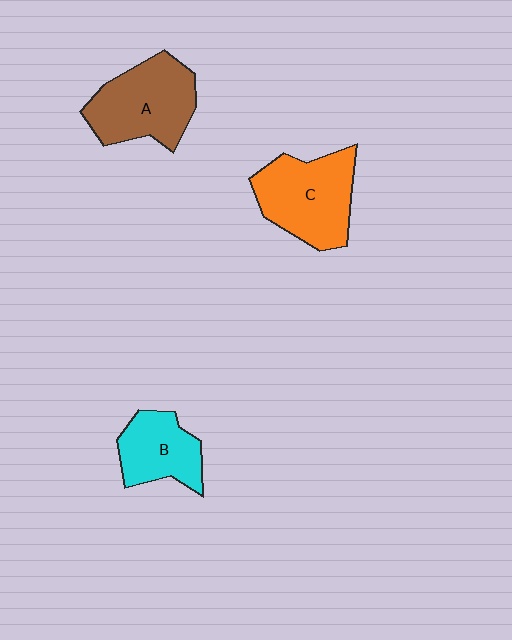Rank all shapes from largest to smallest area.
From largest to smallest: C (orange), A (brown), B (cyan).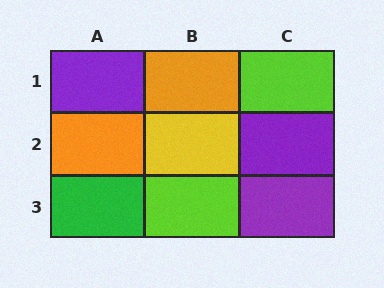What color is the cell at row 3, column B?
Lime.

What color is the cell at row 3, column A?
Green.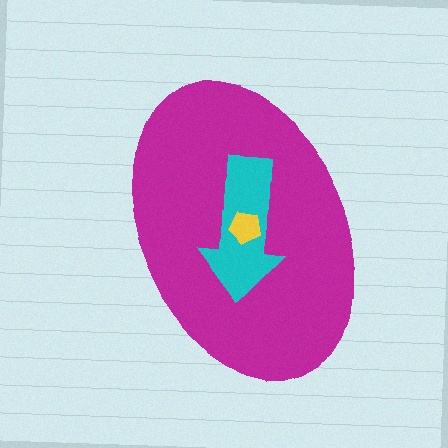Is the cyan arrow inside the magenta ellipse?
Yes.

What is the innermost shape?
The yellow pentagon.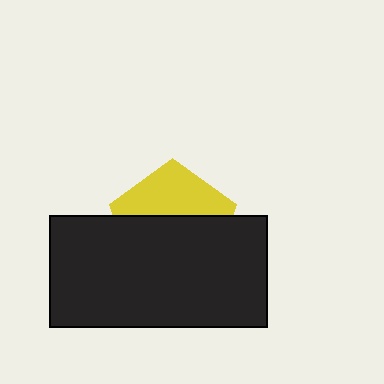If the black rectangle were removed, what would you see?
You would see the complete yellow pentagon.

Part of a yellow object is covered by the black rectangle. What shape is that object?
It is a pentagon.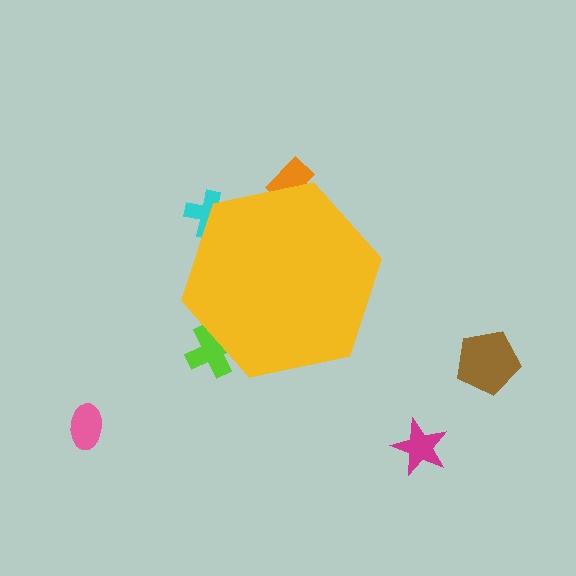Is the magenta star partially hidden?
No, the magenta star is fully visible.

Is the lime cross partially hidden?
Yes, the lime cross is partially hidden behind the yellow hexagon.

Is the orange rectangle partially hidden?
Yes, the orange rectangle is partially hidden behind the yellow hexagon.